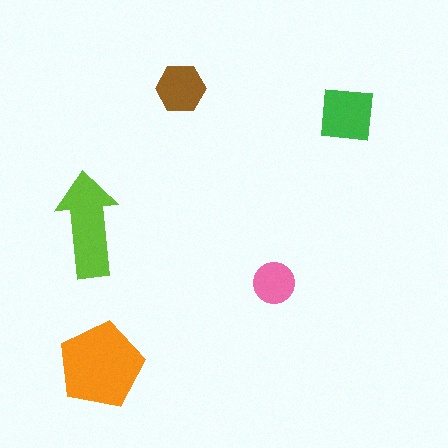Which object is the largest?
The orange pentagon.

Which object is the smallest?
The pink circle.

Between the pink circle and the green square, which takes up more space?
The green square.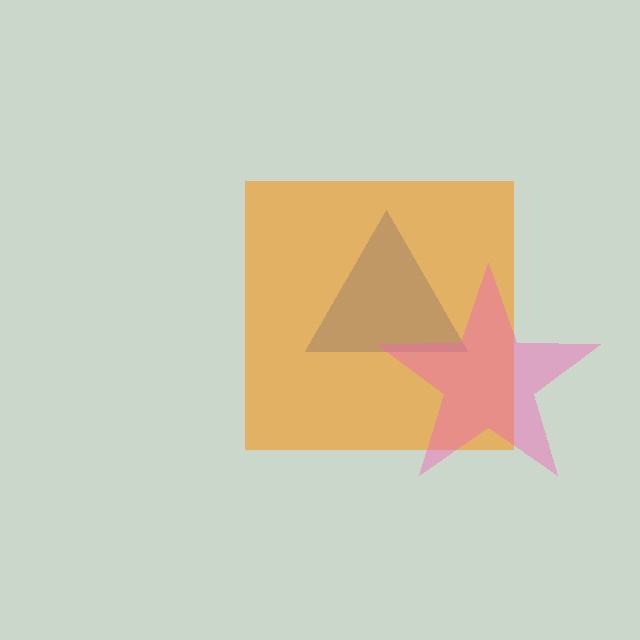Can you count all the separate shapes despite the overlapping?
Yes, there are 3 separate shapes.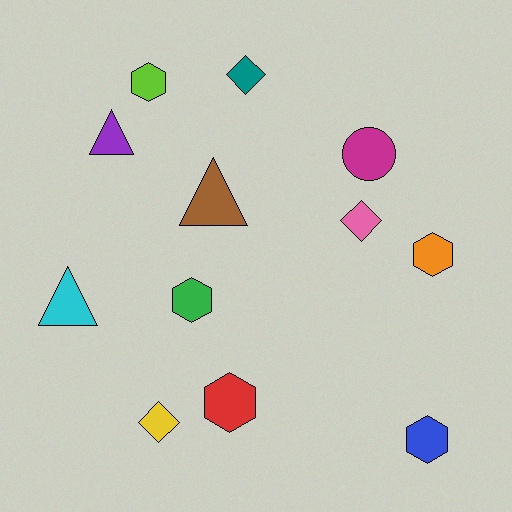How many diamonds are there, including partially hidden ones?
There are 3 diamonds.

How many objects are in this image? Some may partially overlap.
There are 12 objects.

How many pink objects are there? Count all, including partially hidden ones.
There is 1 pink object.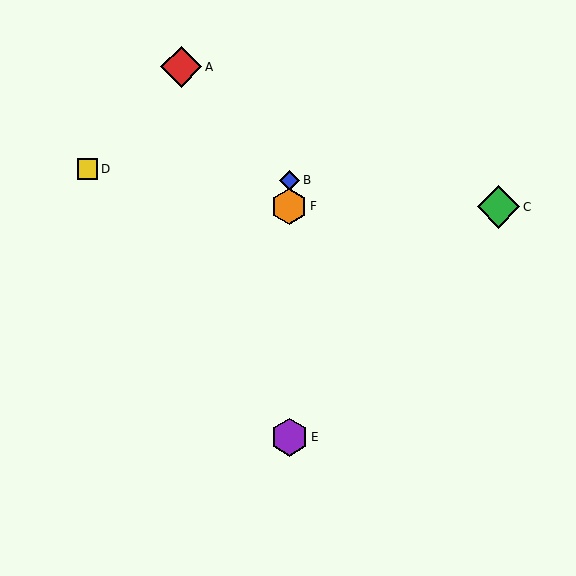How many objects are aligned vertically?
3 objects (B, E, F) are aligned vertically.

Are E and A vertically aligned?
No, E is at x≈289 and A is at x≈181.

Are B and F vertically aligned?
Yes, both are at x≈289.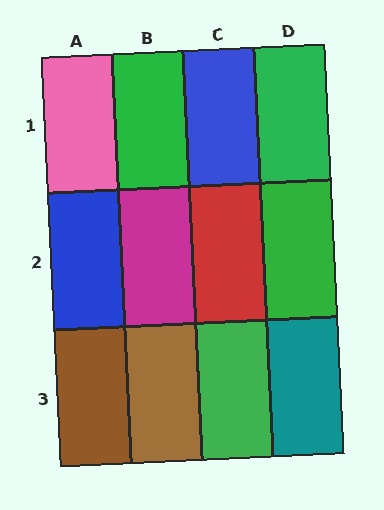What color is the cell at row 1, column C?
Blue.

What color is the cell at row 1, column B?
Green.